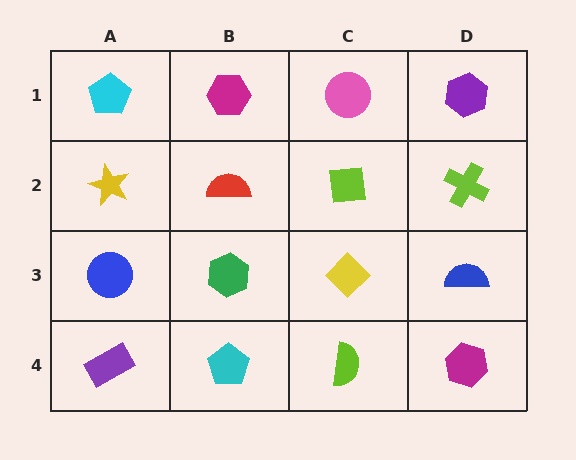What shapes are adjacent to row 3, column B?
A red semicircle (row 2, column B), a cyan pentagon (row 4, column B), a blue circle (row 3, column A), a yellow diamond (row 3, column C).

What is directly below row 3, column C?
A lime semicircle.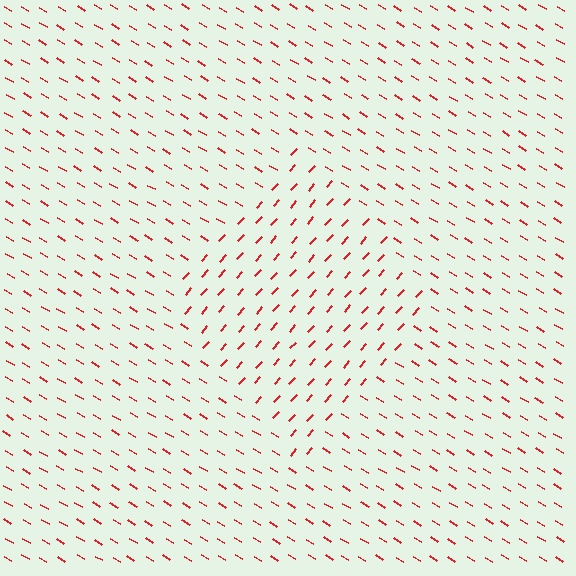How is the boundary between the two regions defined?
The boundary is defined purely by a change in line orientation (approximately 79 degrees difference). All lines are the same color and thickness.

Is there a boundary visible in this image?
Yes, there is a texture boundary formed by a change in line orientation.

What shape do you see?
I see a diamond.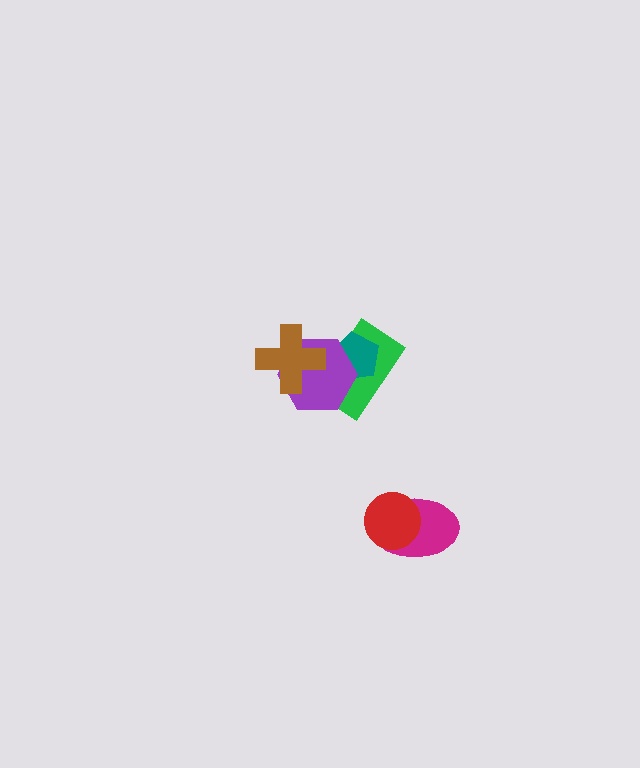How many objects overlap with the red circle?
1 object overlaps with the red circle.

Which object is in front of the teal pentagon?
The purple hexagon is in front of the teal pentagon.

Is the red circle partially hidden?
No, no other shape covers it.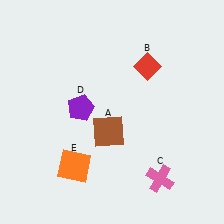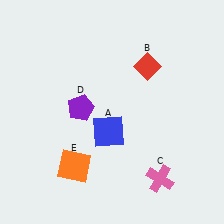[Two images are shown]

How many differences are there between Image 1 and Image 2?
There is 1 difference between the two images.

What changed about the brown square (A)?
In Image 1, A is brown. In Image 2, it changed to blue.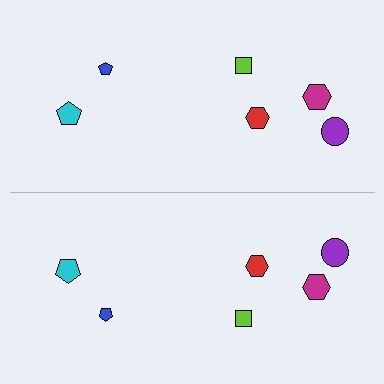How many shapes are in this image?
There are 12 shapes in this image.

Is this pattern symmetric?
Yes, this pattern has bilateral (reflection) symmetry.